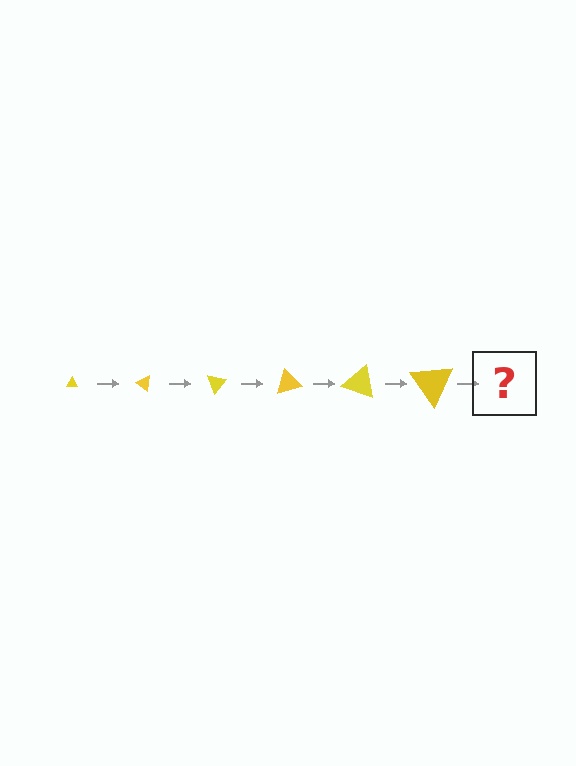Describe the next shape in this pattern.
It should be a triangle, larger than the previous one and rotated 210 degrees from the start.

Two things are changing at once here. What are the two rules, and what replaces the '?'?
The two rules are that the triangle grows larger each step and it rotates 35 degrees each step. The '?' should be a triangle, larger than the previous one and rotated 210 degrees from the start.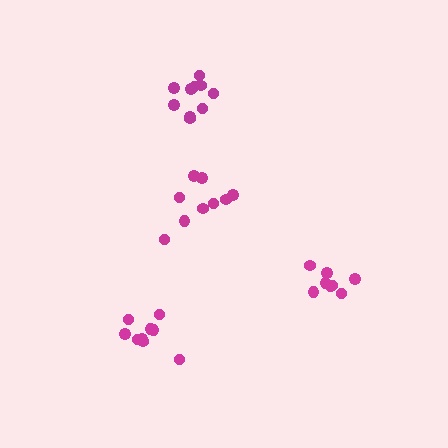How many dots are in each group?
Group 1: 9 dots, Group 2: 9 dots, Group 3: 9 dots, Group 4: 10 dots (37 total).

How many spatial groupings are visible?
There are 4 spatial groupings.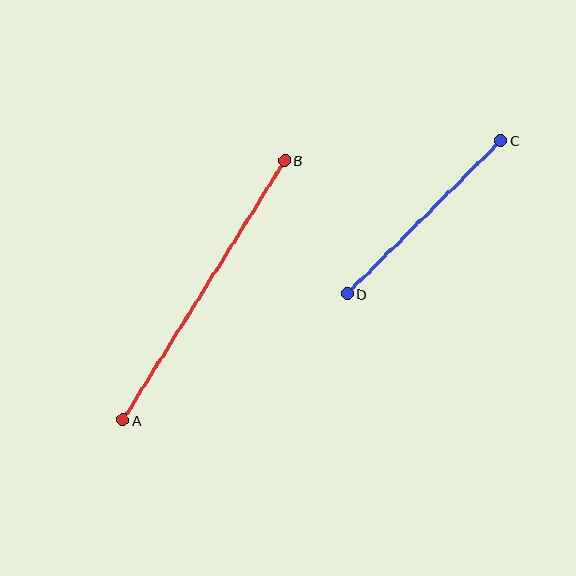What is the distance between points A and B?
The distance is approximately 306 pixels.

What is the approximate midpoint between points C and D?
The midpoint is at approximately (424, 217) pixels.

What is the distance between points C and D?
The distance is approximately 217 pixels.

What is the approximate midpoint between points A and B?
The midpoint is at approximately (204, 290) pixels.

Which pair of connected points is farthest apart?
Points A and B are farthest apart.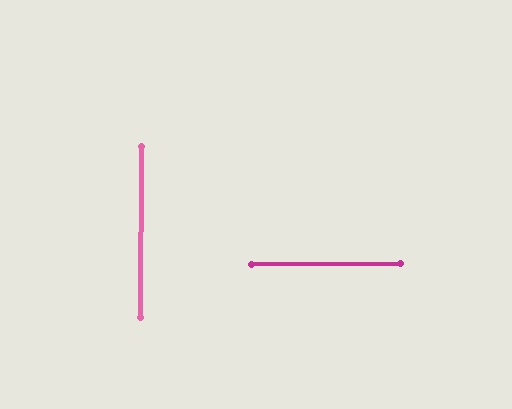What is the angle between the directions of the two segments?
Approximately 89 degrees.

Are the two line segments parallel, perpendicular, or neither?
Perpendicular — they meet at approximately 89°.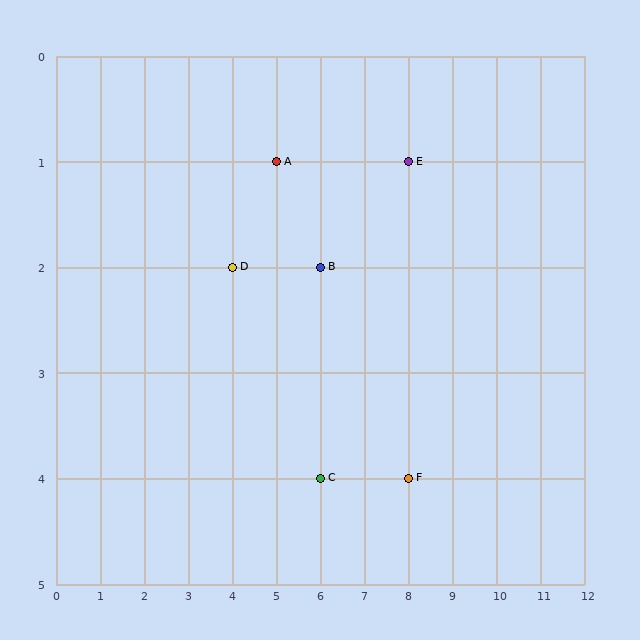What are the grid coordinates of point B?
Point B is at grid coordinates (6, 2).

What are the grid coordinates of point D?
Point D is at grid coordinates (4, 2).